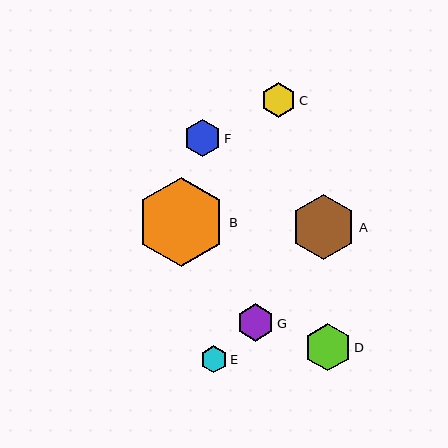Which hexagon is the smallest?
Hexagon E is the smallest with a size of approximately 27 pixels.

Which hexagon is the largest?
Hexagon B is the largest with a size of approximately 89 pixels.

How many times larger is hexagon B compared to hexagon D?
Hexagon B is approximately 1.9 times the size of hexagon D.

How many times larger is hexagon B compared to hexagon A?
Hexagon B is approximately 1.4 times the size of hexagon A.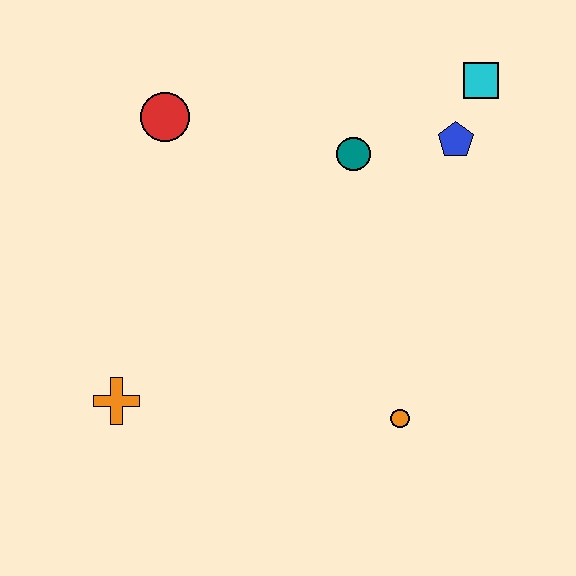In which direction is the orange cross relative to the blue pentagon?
The orange cross is to the left of the blue pentagon.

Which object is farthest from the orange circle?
The red circle is farthest from the orange circle.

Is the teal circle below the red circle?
Yes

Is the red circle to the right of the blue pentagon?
No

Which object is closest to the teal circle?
The blue pentagon is closest to the teal circle.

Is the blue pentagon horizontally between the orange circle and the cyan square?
Yes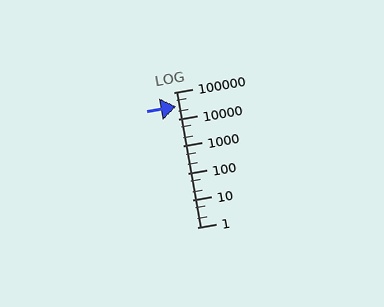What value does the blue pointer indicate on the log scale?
The pointer indicates approximately 30000.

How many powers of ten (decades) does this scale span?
The scale spans 5 decades, from 1 to 100000.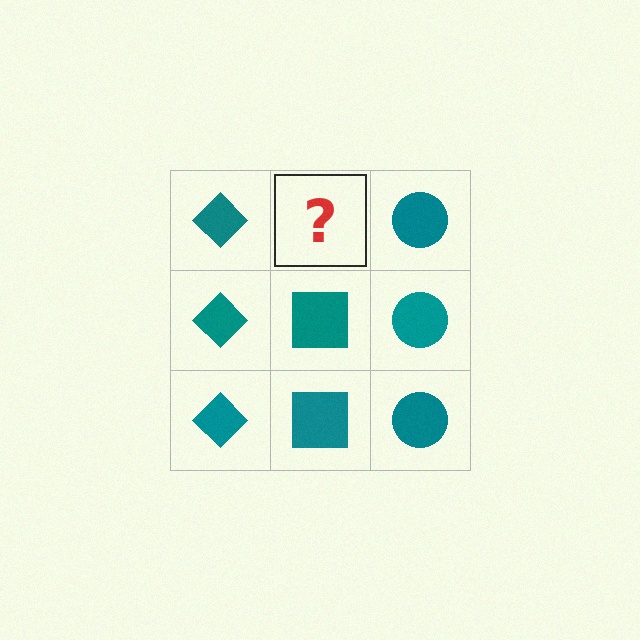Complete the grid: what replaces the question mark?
The question mark should be replaced with a teal square.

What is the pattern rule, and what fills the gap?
The rule is that each column has a consistent shape. The gap should be filled with a teal square.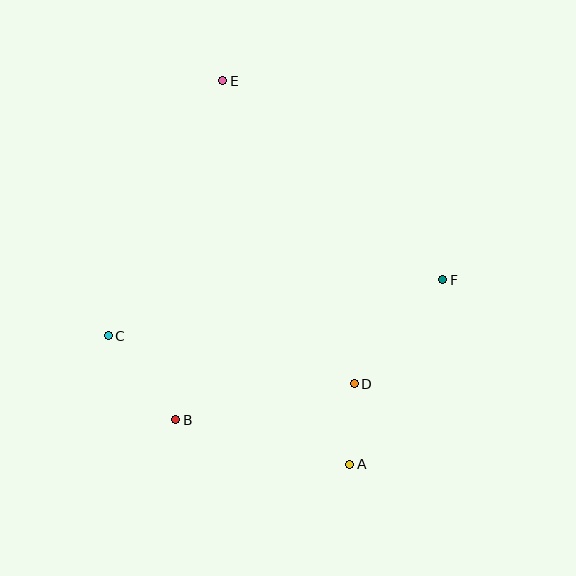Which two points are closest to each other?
Points A and D are closest to each other.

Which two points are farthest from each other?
Points A and E are farthest from each other.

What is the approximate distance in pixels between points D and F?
The distance between D and F is approximately 137 pixels.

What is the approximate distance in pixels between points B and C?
The distance between B and C is approximately 108 pixels.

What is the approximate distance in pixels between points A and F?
The distance between A and F is approximately 207 pixels.